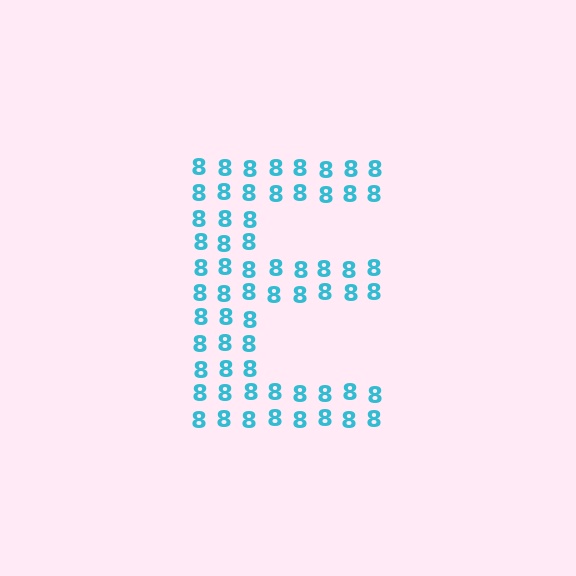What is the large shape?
The large shape is the letter E.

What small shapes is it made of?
It is made of small digit 8's.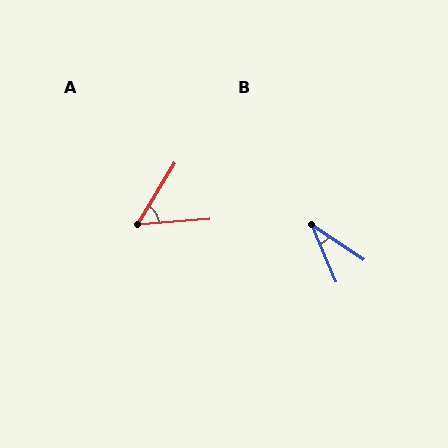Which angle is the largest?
A, at approximately 54 degrees.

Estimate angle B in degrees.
Approximately 33 degrees.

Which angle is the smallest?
B, at approximately 33 degrees.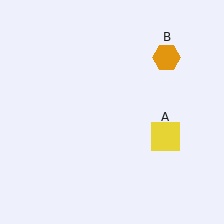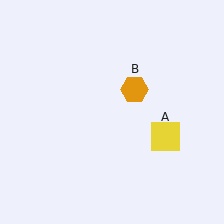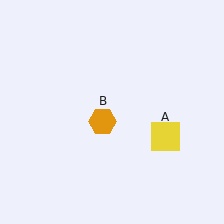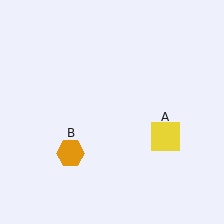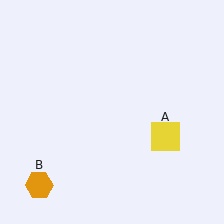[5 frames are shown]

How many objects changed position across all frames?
1 object changed position: orange hexagon (object B).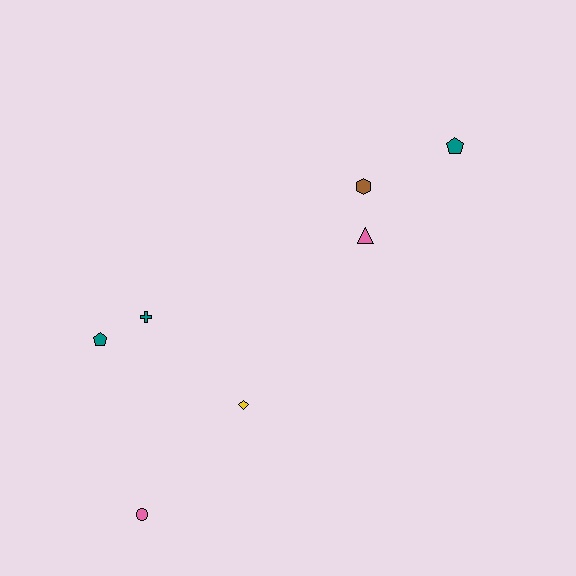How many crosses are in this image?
There is 1 cross.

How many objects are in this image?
There are 7 objects.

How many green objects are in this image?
There are no green objects.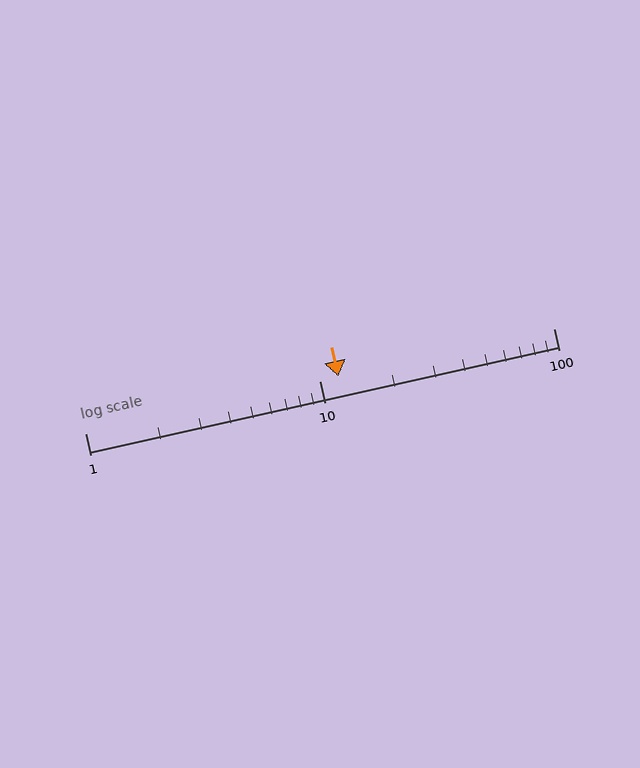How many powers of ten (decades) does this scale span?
The scale spans 2 decades, from 1 to 100.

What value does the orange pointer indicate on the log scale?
The pointer indicates approximately 12.